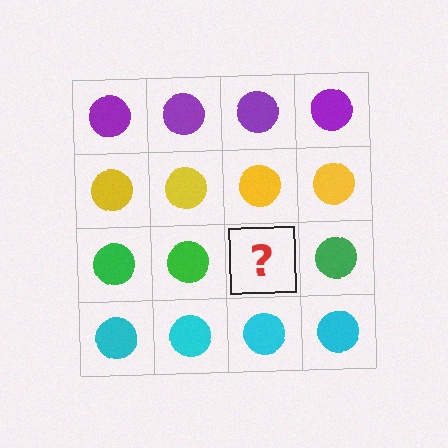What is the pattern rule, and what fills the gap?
The rule is that each row has a consistent color. The gap should be filled with a green circle.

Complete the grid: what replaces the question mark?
The question mark should be replaced with a green circle.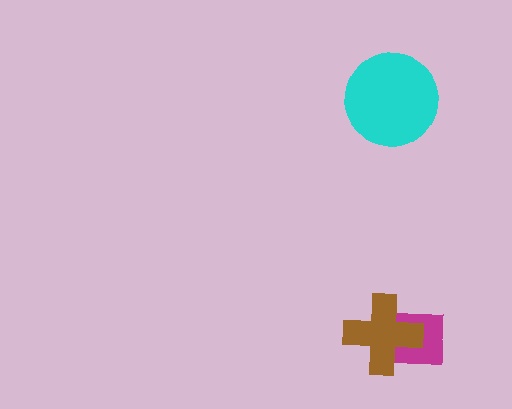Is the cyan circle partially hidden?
No, no other shape covers it.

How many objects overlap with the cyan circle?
0 objects overlap with the cyan circle.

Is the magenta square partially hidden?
Yes, it is partially covered by another shape.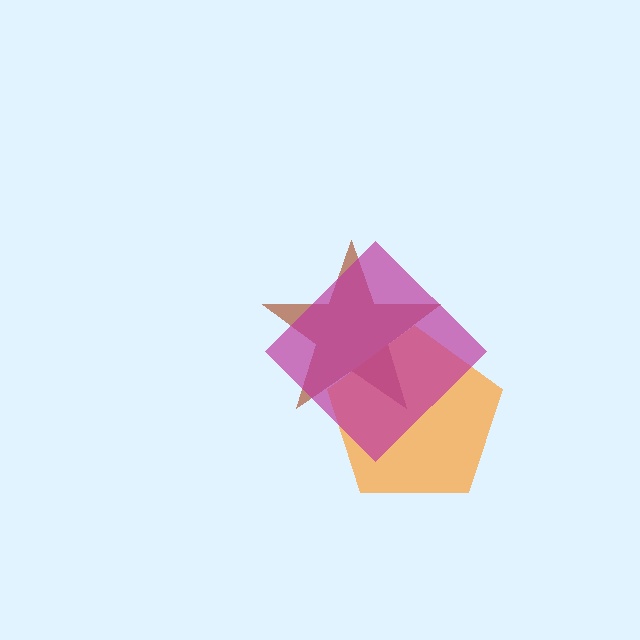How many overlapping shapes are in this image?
There are 3 overlapping shapes in the image.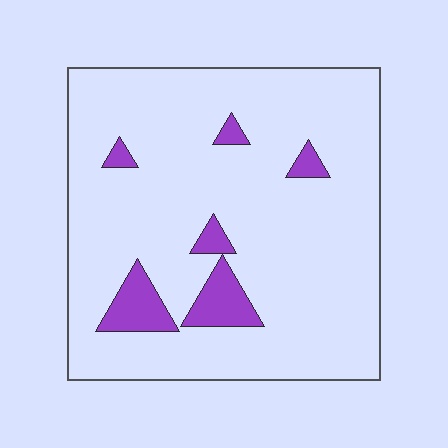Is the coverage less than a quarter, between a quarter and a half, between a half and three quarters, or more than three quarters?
Less than a quarter.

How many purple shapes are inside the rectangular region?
6.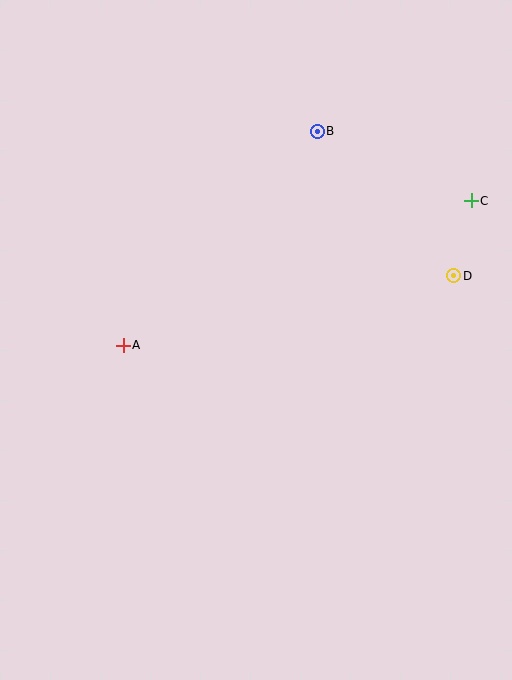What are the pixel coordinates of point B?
Point B is at (317, 131).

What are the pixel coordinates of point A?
Point A is at (123, 345).